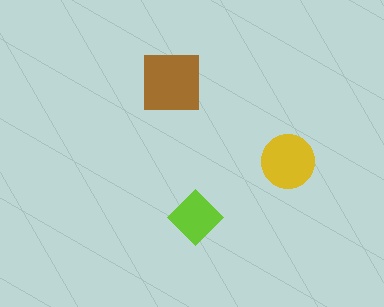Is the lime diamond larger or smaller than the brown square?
Smaller.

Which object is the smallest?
The lime diamond.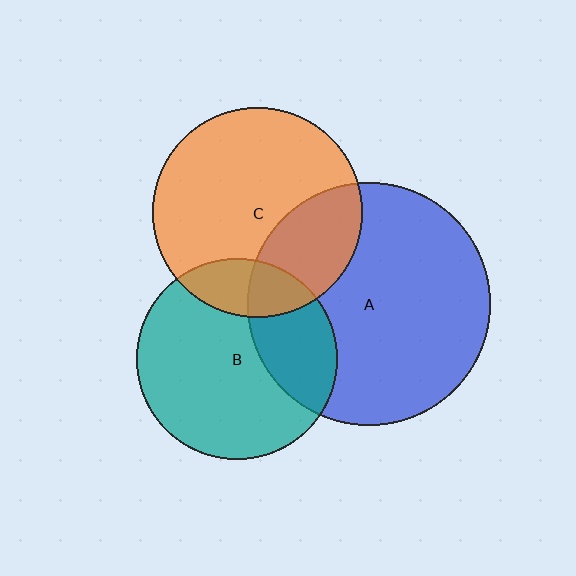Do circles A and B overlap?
Yes.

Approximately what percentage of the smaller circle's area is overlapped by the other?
Approximately 30%.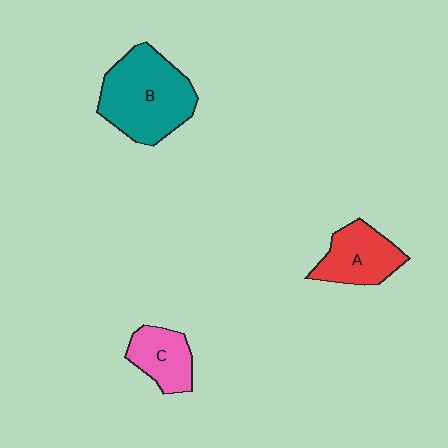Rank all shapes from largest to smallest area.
From largest to smallest: B (teal), A (red), C (pink).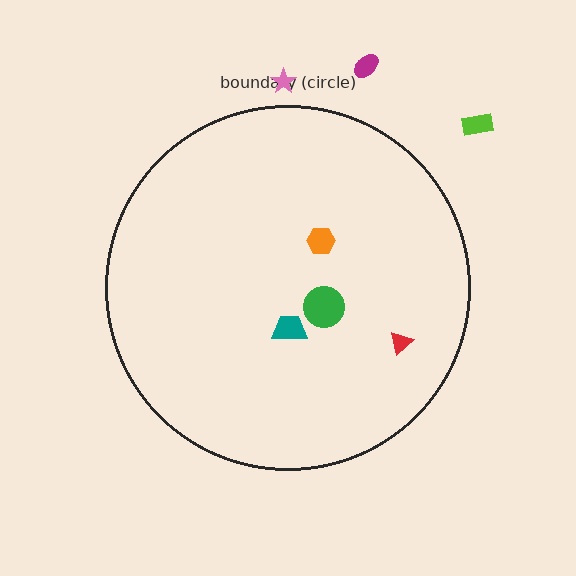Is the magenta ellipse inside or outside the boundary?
Outside.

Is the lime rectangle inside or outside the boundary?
Outside.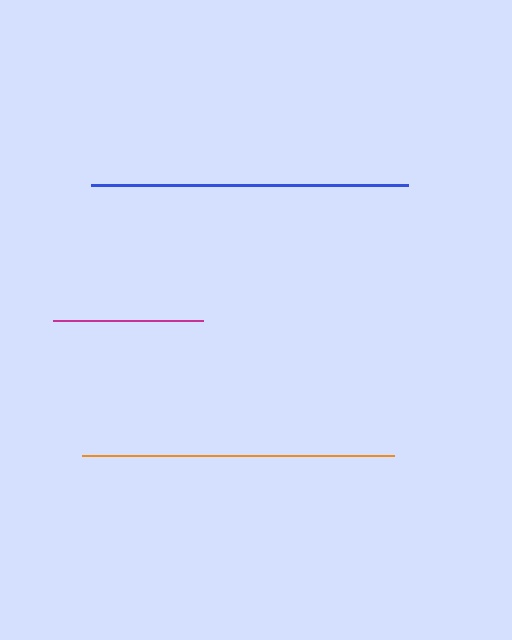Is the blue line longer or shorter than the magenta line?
The blue line is longer than the magenta line.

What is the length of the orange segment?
The orange segment is approximately 312 pixels long.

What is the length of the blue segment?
The blue segment is approximately 317 pixels long.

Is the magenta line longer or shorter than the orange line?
The orange line is longer than the magenta line.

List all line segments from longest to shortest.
From longest to shortest: blue, orange, magenta.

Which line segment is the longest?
The blue line is the longest at approximately 317 pixels.